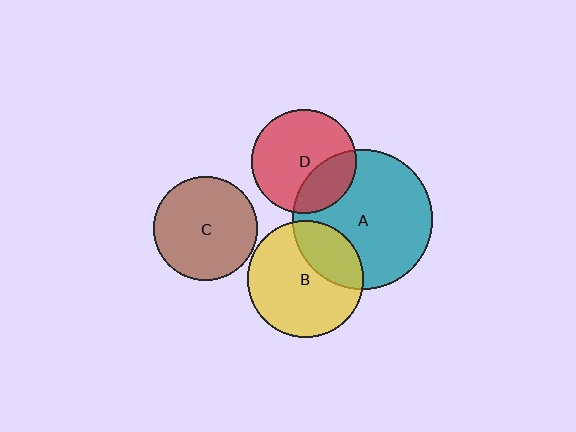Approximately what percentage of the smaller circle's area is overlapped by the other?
Approximately 30%.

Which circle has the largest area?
Circle A (teal).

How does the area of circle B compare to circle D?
Approximately 1.2 times.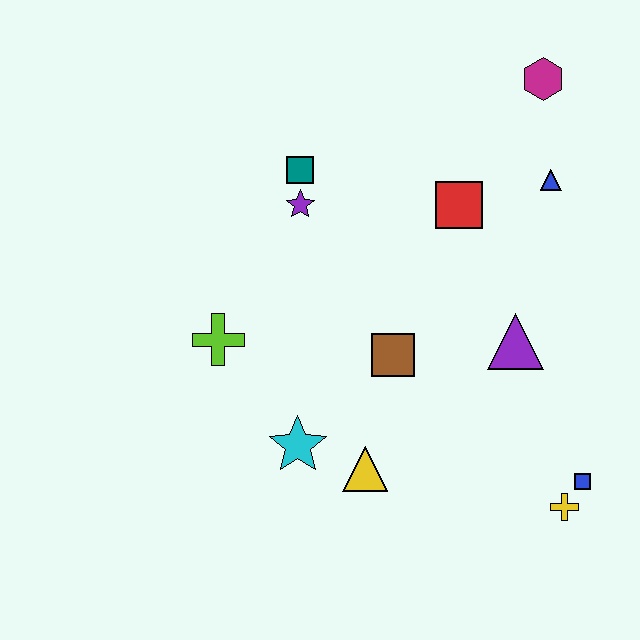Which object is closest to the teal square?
The purple star is closest to the teal square.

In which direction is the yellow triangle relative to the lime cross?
The yellow triangle is to the right of the lime cross.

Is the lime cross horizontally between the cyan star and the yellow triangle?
No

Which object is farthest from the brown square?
The magenta hexagon is farthest from the brown square.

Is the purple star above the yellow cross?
Yes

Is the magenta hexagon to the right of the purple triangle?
Yes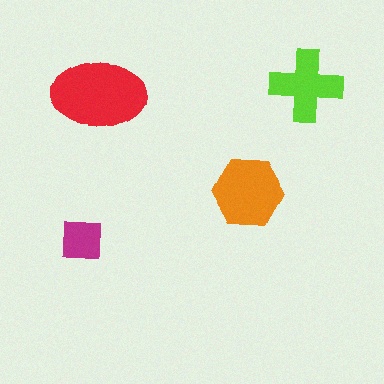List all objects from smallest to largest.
The magenta square, the lime cross, the orange hexagon, the red ellipse.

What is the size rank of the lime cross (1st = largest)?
3rd.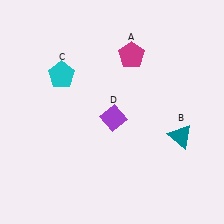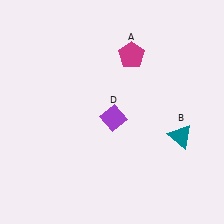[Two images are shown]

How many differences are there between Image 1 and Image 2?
There is 1 difference between the two images.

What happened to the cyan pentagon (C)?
The cyan pentagon (C) was removed in Image 2. It was in the top-left area of Image 1.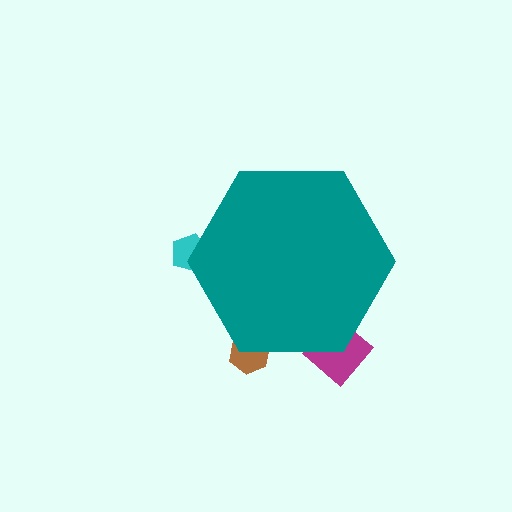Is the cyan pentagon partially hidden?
Yes, the cyan pentagon is partially hidden behind the teal hexagon.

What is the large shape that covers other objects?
A teal hexagon.